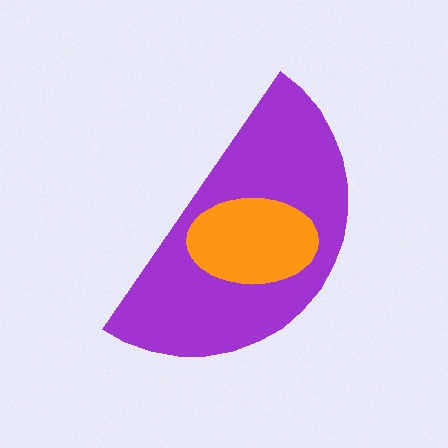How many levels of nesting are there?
2.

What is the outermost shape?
The purple semicircle.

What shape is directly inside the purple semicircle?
The orange ellipse.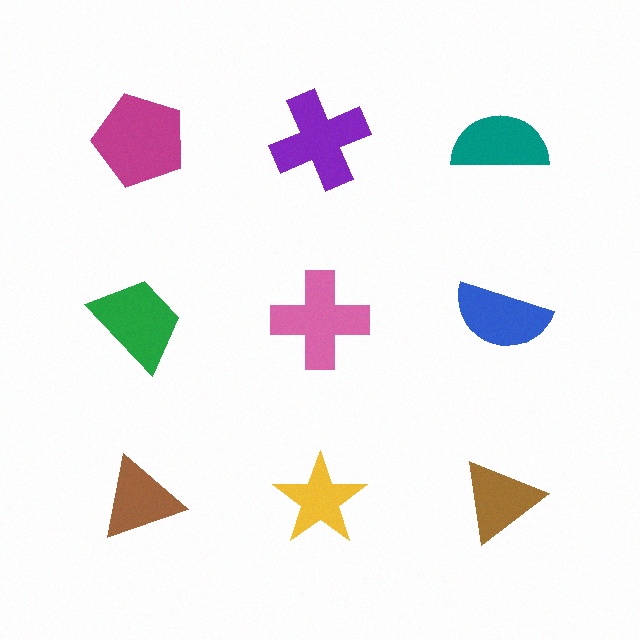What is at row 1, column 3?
A teal semicircle.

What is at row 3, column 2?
A yellow star.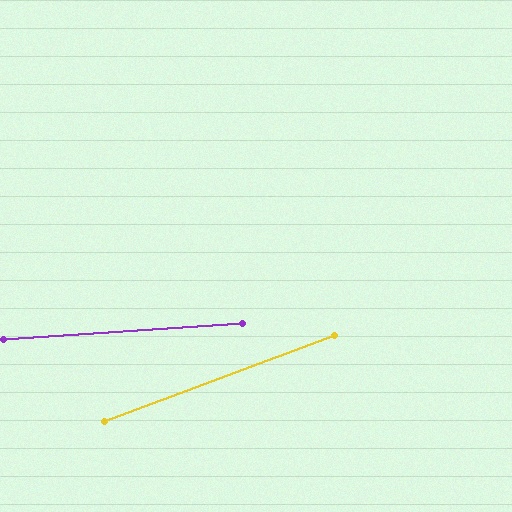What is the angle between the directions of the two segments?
Approximately 17 degrees.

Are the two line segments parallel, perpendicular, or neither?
Neither parallel nor perpendicular — they differ by about 17°.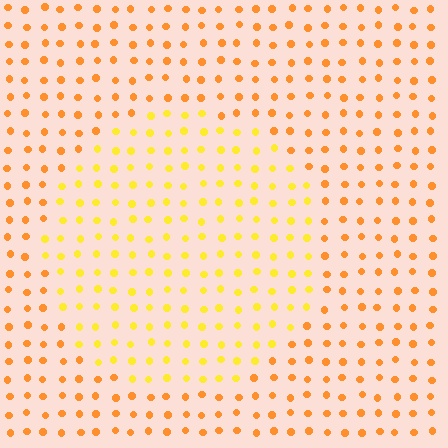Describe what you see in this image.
The image is filled with small orange elements in a uniform arrangement. A circle-shaped region is visible where the elements are tinted to a slightly different hue, forming a subtle color boundary.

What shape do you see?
I see a circle.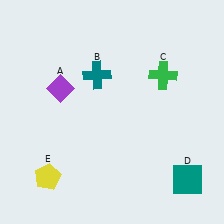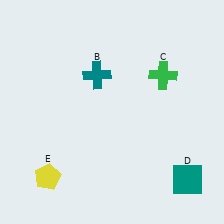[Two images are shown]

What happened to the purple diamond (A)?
The purple diamond (A) was removed in Image 2. It was in the top-left area of Image 1.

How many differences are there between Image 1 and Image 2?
There is 1 difference between the two images.